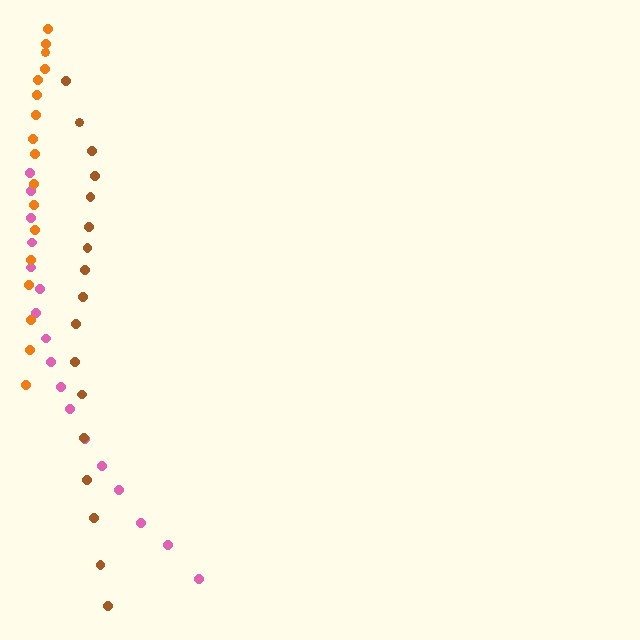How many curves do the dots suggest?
There are 3 distinct paths.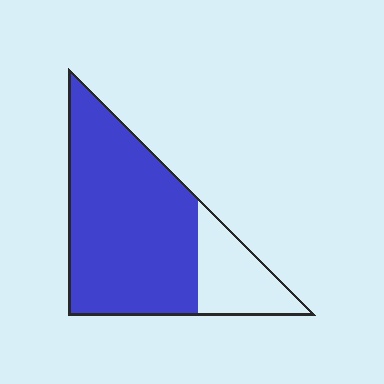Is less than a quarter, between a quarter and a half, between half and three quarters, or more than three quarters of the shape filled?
More than three quarters.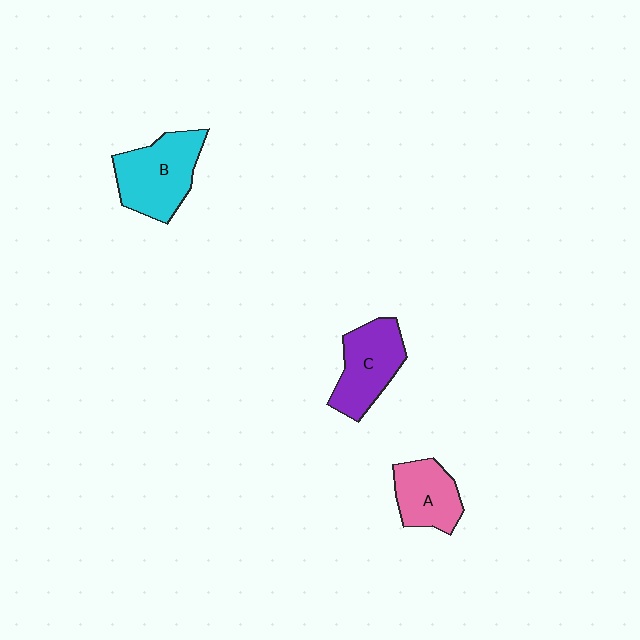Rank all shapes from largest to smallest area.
From largest to smallest: B (cyan), C (purple), A (pink).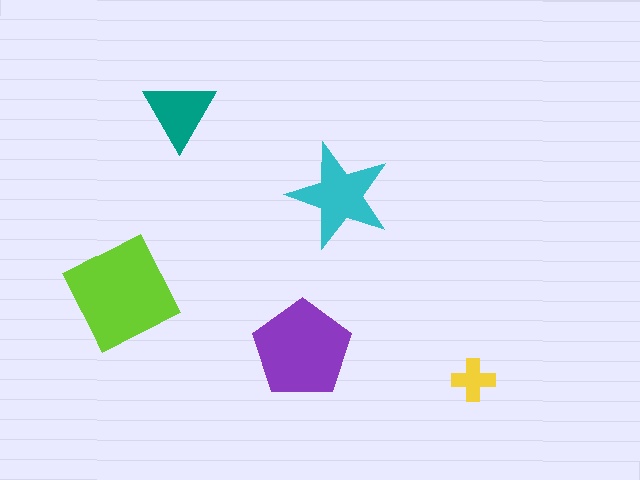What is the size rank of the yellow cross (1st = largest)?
5th.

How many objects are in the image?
There are 5 objects in the image.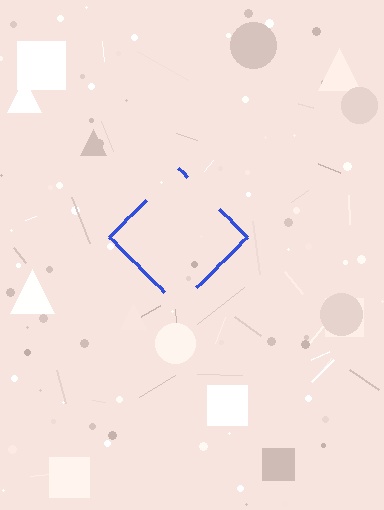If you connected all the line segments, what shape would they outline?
They would outline a diamond.